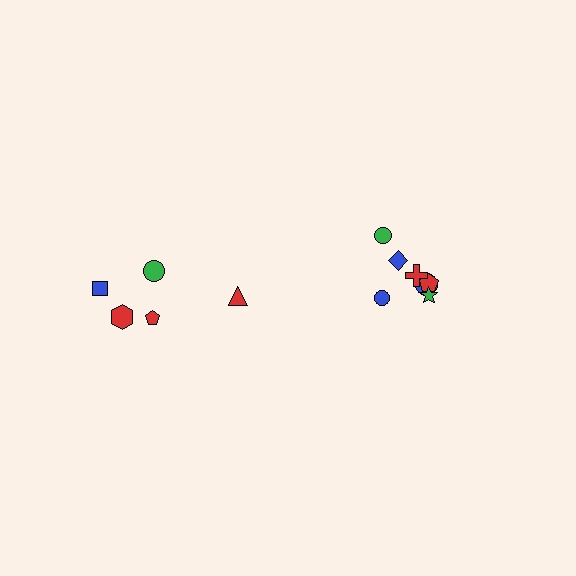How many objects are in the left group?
There are 5 objects.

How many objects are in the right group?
There are 7 objects.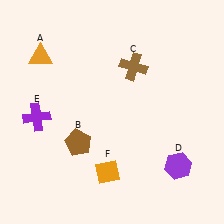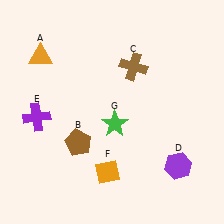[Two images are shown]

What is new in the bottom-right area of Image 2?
A green star (G) was added in the bottom-right area of Image 2.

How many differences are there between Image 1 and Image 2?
There is 1 difference between the two images.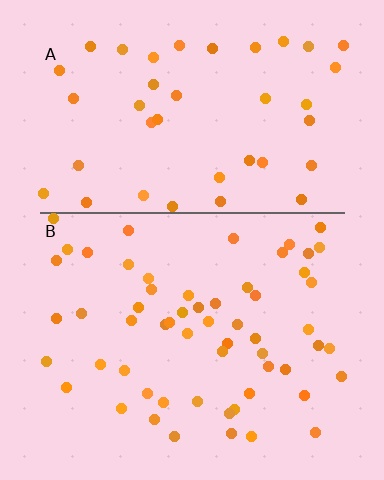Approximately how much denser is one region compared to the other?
Approximately 1.4× — region B over region A.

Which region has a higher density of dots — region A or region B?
B (the bottom).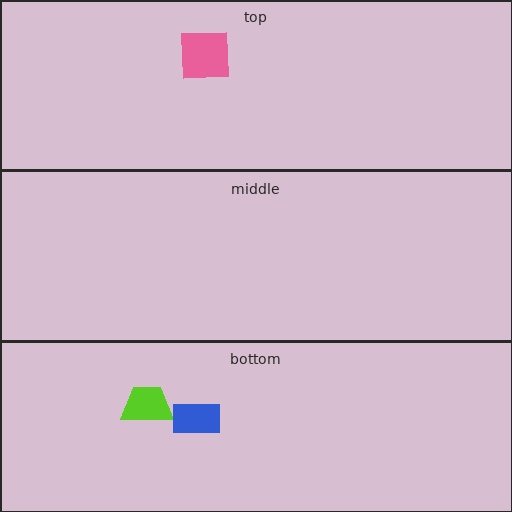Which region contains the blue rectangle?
The bottom region.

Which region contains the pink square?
The top region.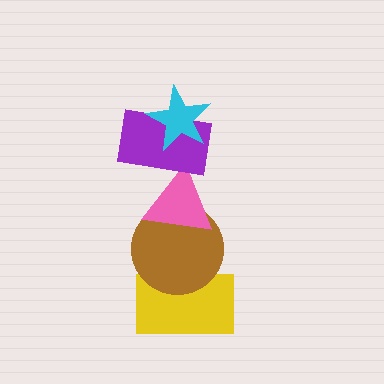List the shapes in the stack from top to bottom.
From top to bottom: the cyan star, the purple rectangle, the pink triangle, the brown circle, the yellow rectangle.